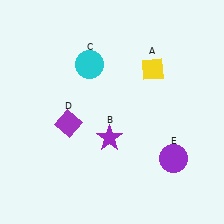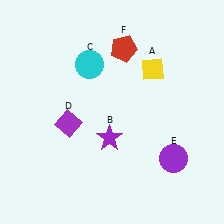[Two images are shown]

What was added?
A red pentagon (F) was added in Image 2.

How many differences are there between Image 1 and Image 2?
There is 1 difference between the two images.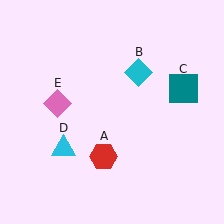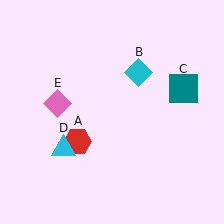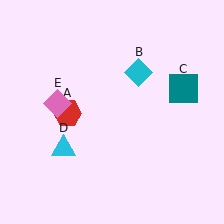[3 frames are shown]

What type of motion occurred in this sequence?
The red hexagon (object A) rotated clockwise around the center of the scene.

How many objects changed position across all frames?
1 object changed position: red hexagon (object A).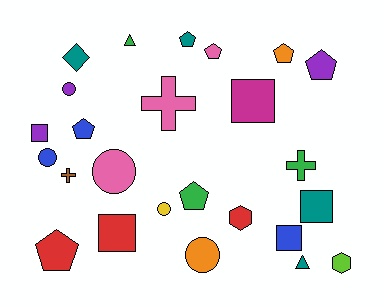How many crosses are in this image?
There are 3 crosses.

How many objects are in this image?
There are 25 objects.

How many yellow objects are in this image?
There is 1 yellow object.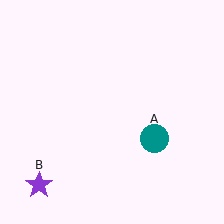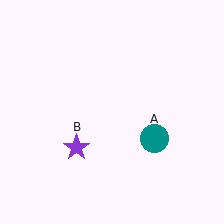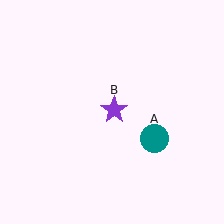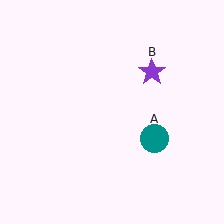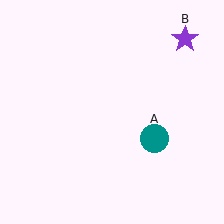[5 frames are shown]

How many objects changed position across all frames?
1 object changed position: purple star (object B).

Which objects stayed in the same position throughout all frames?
Teal circle (object A) remained stationary.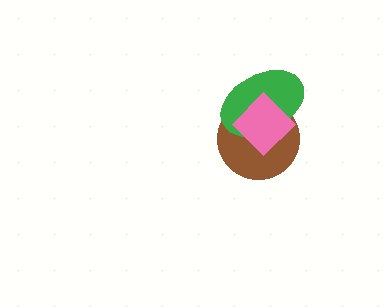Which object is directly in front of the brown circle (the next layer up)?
The green ellipse is directly in front of the brown circle.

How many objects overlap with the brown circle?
2 objects overlap with the brown circle.